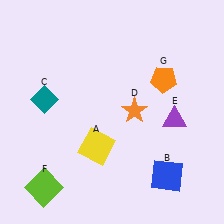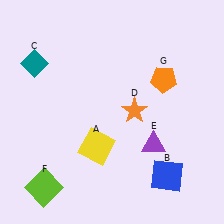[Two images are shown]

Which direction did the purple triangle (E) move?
The purple triangle (E) moved down.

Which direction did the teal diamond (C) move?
The teal diamond (C) moved up.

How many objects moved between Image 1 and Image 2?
2 objects moved between the two images.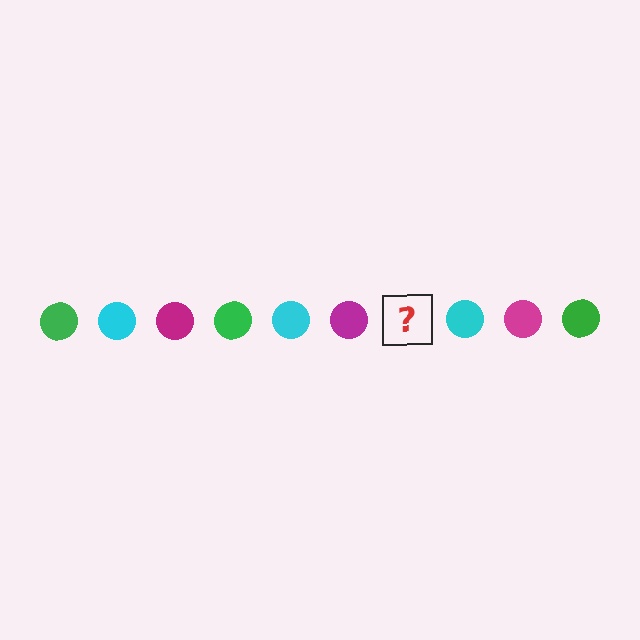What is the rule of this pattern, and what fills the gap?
The rule is that the pattern cycles through green, cyan, magenta circles. The gap should be filled with a green circle.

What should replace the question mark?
The question mark should be replaced with a green circle.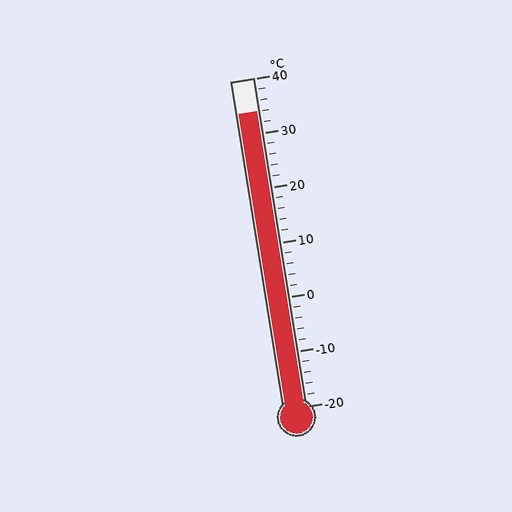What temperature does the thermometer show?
The thermometer shows approximately 34°C.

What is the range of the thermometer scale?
The thermometer scale ranges from -20°C to 40°C.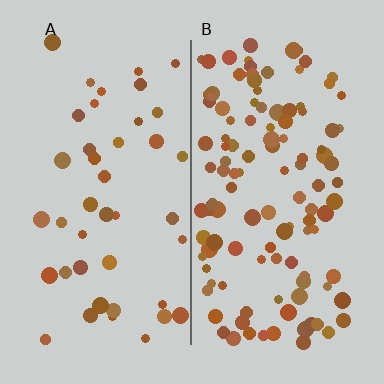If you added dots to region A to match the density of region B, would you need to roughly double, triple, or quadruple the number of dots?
Approximately triple.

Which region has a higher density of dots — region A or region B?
B (the right).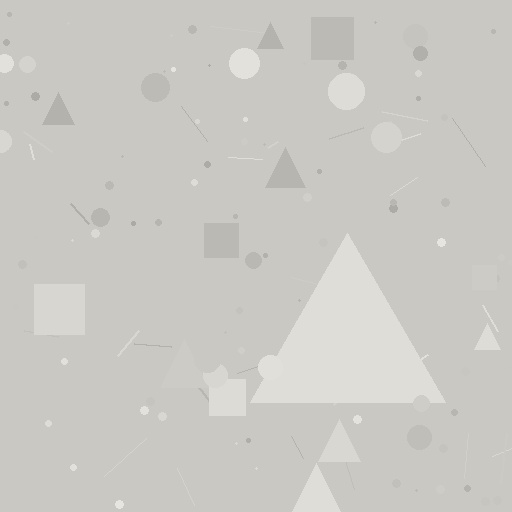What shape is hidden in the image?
A triangle is hidden in the image.